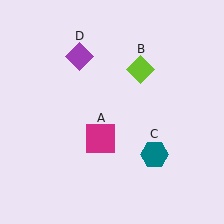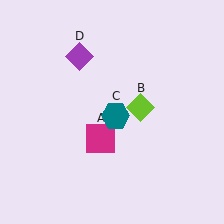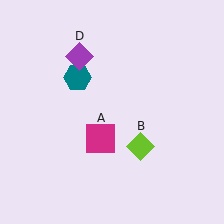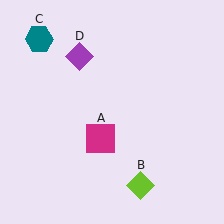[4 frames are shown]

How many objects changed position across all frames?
2 objects changed position: lime diamond (object B), teal hexagon (object C).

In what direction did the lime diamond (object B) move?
The lime diamond (object B) moved down.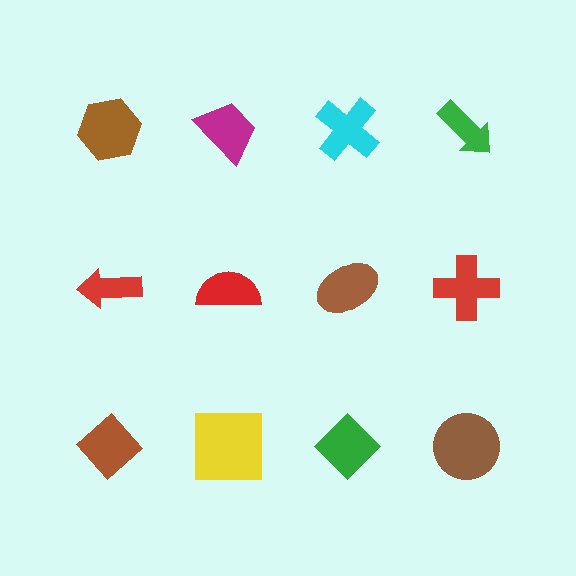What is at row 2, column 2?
A red semicircle.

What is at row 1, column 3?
A cyan cross.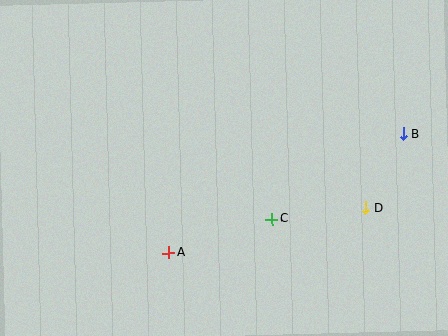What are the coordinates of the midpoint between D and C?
The midpoint between D and C is at (319, 214).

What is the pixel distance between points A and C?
The distance between A and C is 108 pixels.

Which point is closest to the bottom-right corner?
Point D is closest to the bottom-right corner.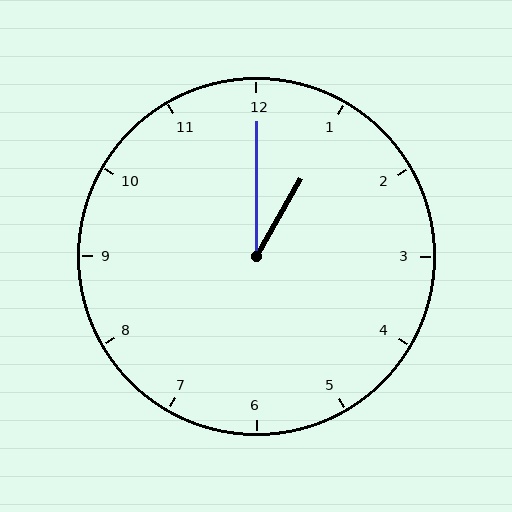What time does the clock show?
1:00.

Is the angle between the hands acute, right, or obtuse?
It is acute.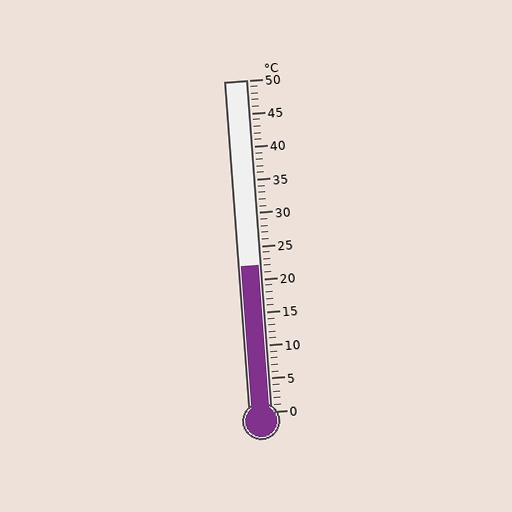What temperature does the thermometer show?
The thermometer shows approximately 22°C.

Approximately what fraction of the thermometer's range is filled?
The thermometer is filled to approximately 45% of its range.